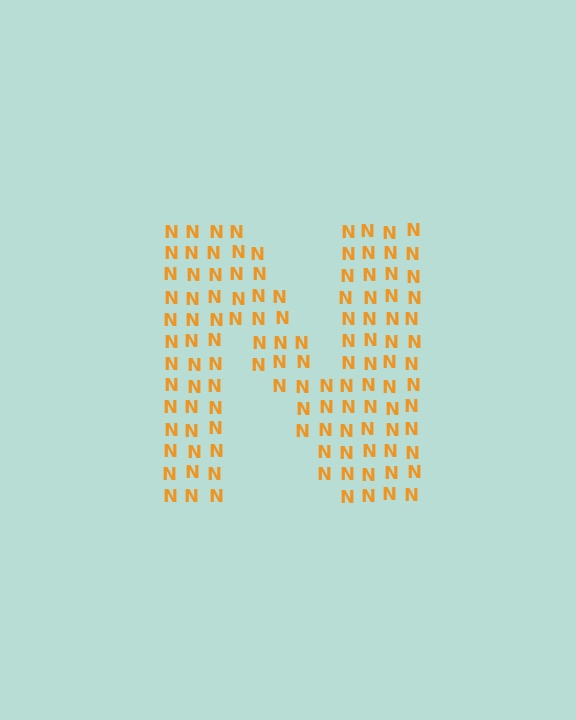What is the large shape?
The large shape is the letter N.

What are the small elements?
The small elements are letter N's.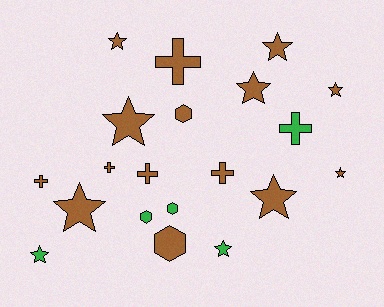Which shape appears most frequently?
Star, with 10 objects.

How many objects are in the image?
There are 20 objects.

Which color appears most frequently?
Brown, with 15 objects.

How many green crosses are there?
There is 1 green cross.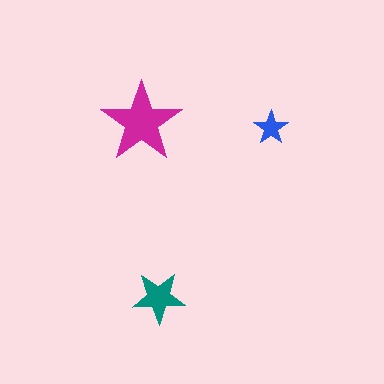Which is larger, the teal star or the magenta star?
The magenta one.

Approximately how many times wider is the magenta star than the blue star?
About 2.5 times wider.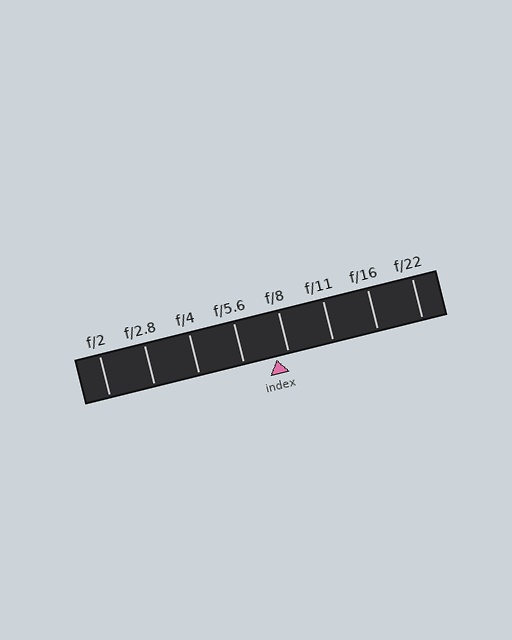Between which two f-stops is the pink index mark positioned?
The index mark is between f/5.6 and f/8.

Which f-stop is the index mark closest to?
The index mark is closest to f/8.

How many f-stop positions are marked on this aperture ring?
There are 8 f-stop positions marked.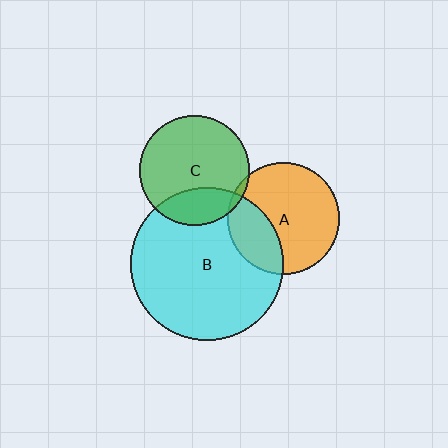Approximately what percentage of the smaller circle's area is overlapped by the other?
Approximately 25%.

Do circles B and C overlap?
Yes.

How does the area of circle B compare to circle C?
Approximately 2.0 times.